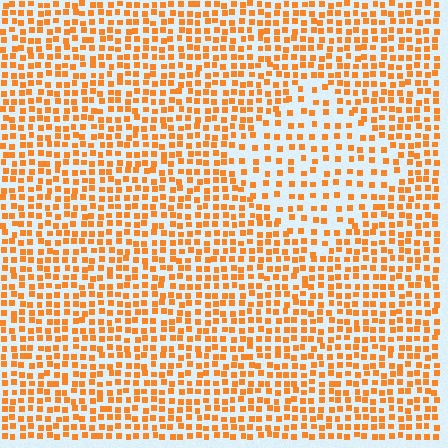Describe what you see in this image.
The image contains small orange elements arranged at two different densities. A diamond-shaped region is visible where the elements are less densely packed than the surrounding area.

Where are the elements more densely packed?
The elements are more densely packed outside the diamond boundary.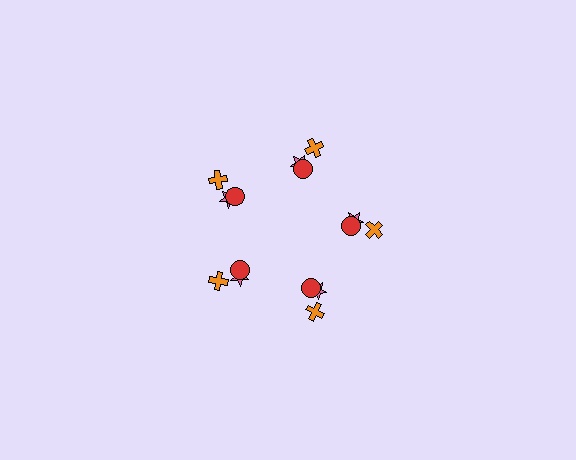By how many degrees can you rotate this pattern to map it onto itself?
The pattern maps onto itself every 72 degrees of rotation.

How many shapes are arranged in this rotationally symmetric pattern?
There are 15 shapes, arranged in 5 groups of 3.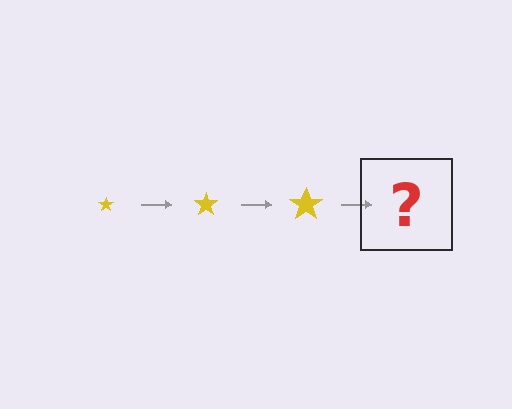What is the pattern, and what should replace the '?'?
The pattern is that the star gets progressively larger each step. The '?' should be a yellow star, larger than the previous one.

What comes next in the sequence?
The next element should be a yellow star, larger than the previous one.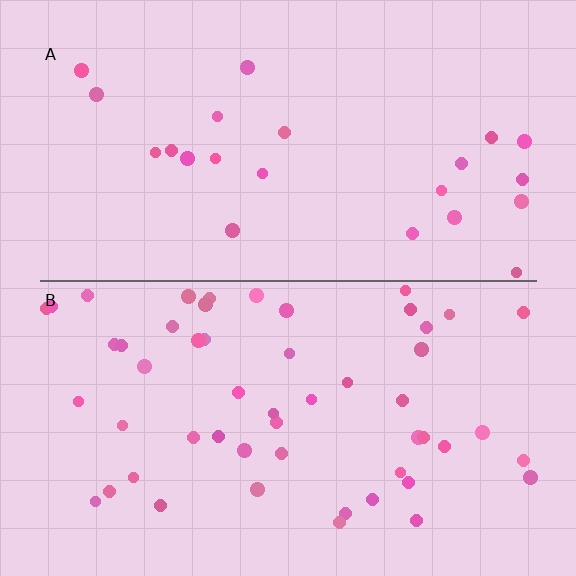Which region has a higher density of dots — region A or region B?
B (the bottom).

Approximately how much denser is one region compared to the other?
Approximately 2.4× — region B over region A.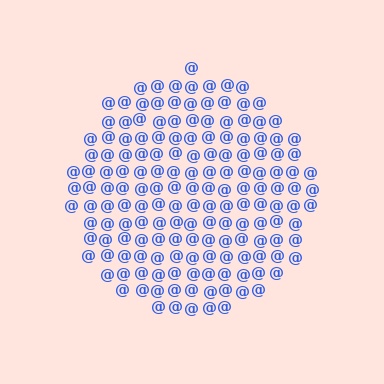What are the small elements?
The small elements are at signs.